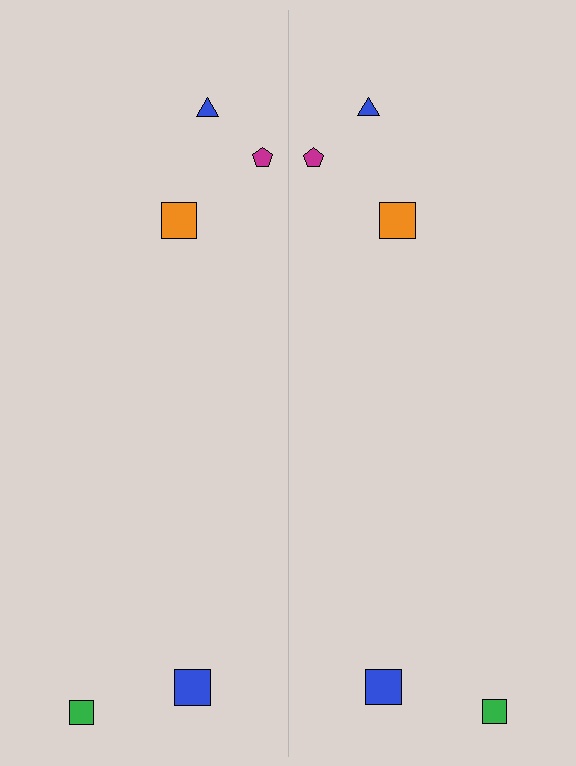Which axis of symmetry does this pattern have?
The pattern has a vertical axis of symmetry running through the center of the image.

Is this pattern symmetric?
Yes, this pattern has bilateral (reflection) symmetry.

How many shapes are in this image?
There are 10 shapes in this image.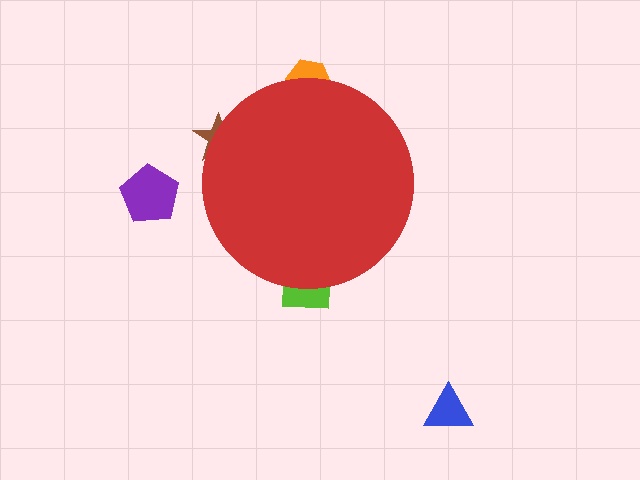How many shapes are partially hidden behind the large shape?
3 shapes are partially hidden.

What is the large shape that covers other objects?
A red circle.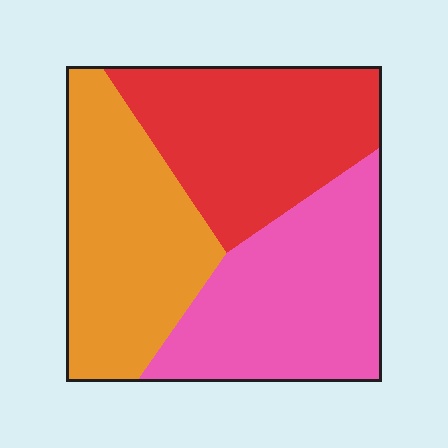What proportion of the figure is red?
Red covers 33% of the figure.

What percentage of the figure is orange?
Orange takes up between a sixth and a third of the figure.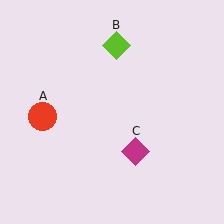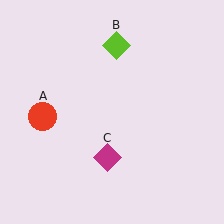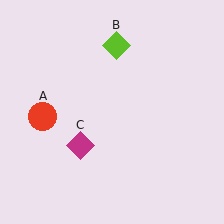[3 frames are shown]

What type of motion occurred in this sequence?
The magenta diamond (object C) rotated clockwise around the center of the scene.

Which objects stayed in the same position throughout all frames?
Red circle (object A) and lime diamond (object B) remained stationary.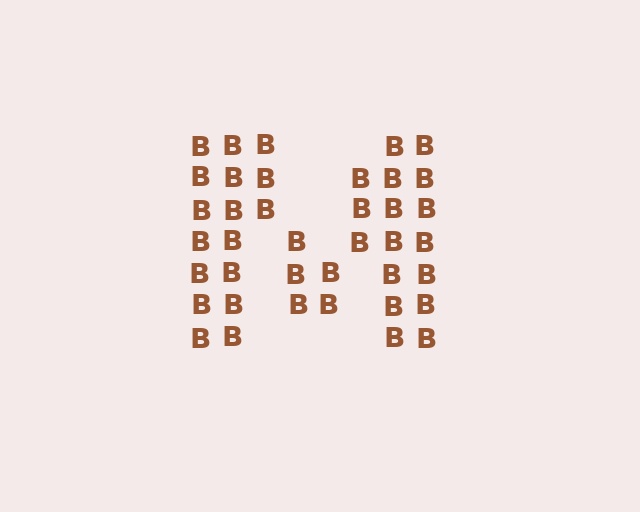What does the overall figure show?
The overall figure shows the letter M.